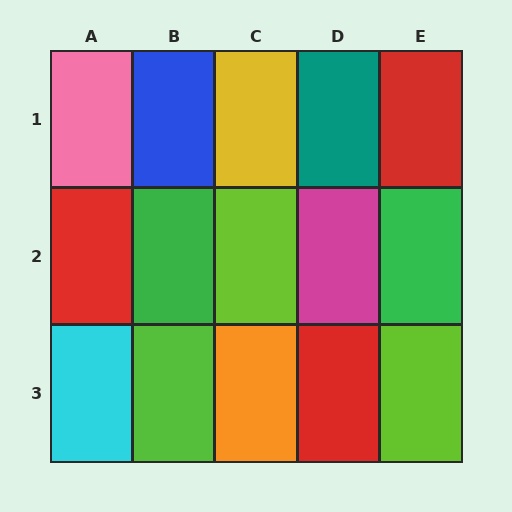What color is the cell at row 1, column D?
Teal.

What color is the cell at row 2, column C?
Lime.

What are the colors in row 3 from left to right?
Cyan, lime, orange, red, lime.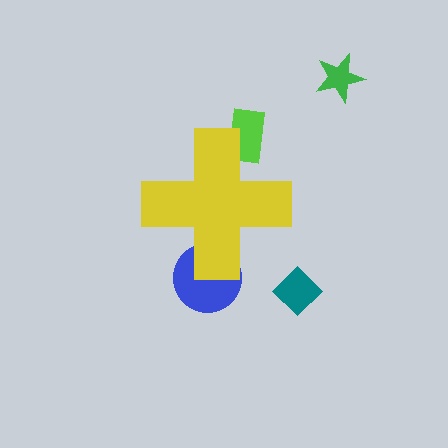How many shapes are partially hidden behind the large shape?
2 shapes are partially hidden.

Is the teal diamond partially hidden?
No, the teal diamond is fully visible.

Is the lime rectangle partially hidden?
Yes, the lime rectangle is partially hidden behind the yellow cross.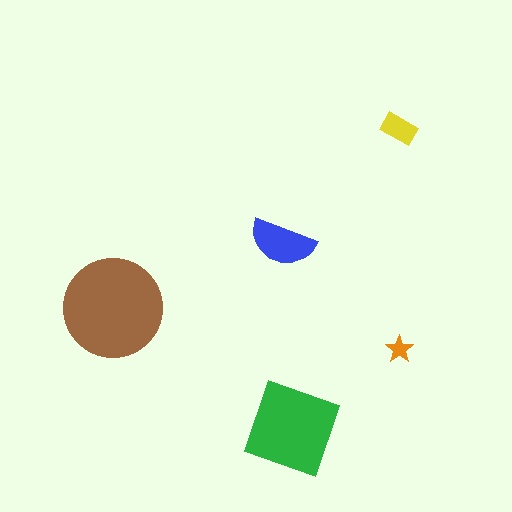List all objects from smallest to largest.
The orange star, the yellow rectangle, the blue semicircle, the green square, the brown circle.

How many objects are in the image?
There are 5 objects in the image.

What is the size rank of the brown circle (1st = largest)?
1st.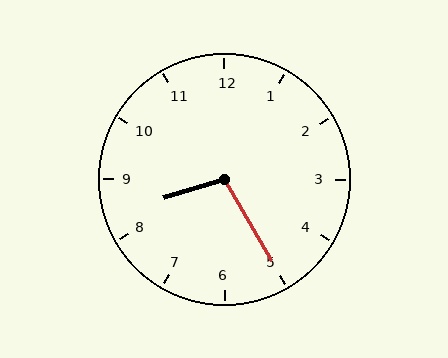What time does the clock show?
8:25.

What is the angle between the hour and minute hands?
Approximately 102 degrees.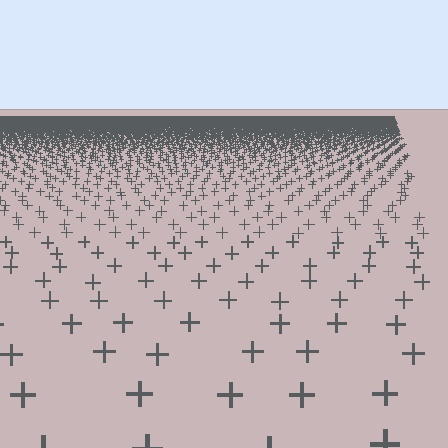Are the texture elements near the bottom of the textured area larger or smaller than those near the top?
Larger. Near the bottom, elements are closer to the viewer and appear at a bigger on-screen size.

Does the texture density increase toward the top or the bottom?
Density increases toward the top.